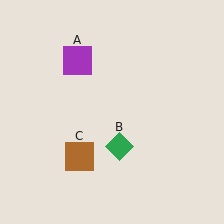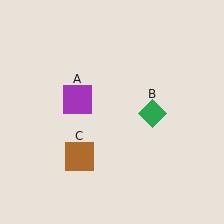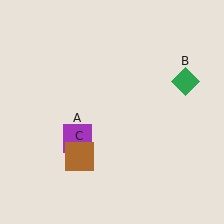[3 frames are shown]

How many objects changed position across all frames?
2 objects changed position: purple square (object A), green diamond (object B).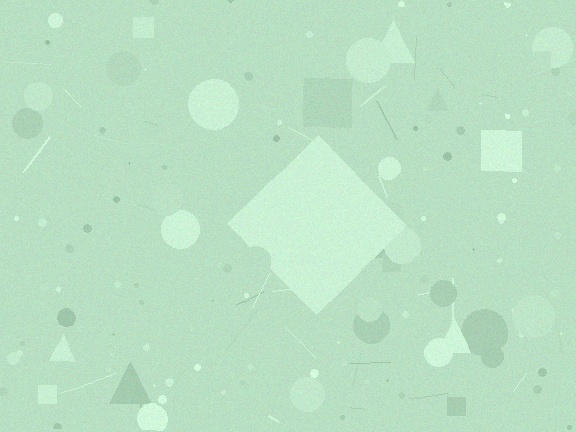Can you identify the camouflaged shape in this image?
The camouflaged shape is a diamond.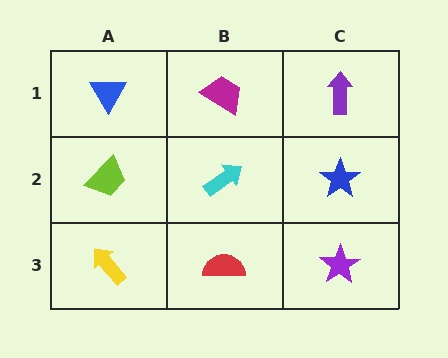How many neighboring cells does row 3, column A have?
2.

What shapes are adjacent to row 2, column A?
A blue triangle (row 1, column A), a yellow arrow (row 3, column A), a cyan arrow (row 2, column B).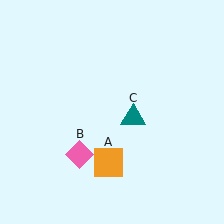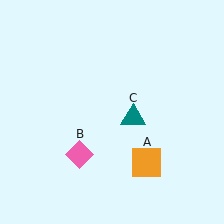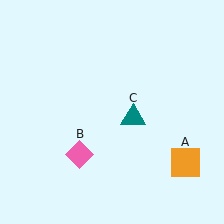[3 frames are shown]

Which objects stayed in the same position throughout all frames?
Pink diamond (object B) and teal triangle (object C) remained stationary.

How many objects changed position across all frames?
1 object changed position: orange square (object A).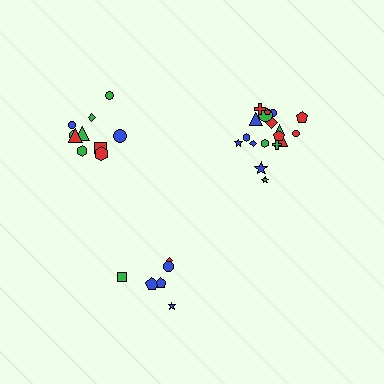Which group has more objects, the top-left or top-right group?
The top-right group.